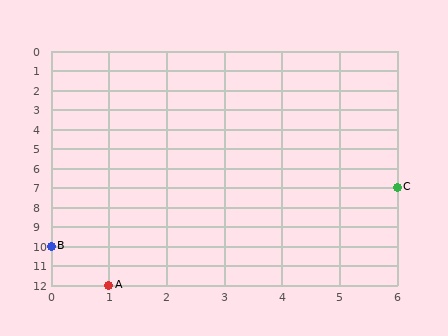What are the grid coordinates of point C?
Point C is at grid coordinates (6, 7).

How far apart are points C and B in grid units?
Points C and B are 6 columns and 3 rows apart (about 6.7 grid units diagonally).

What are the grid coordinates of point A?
Point A is at grid coordinates (1, 12).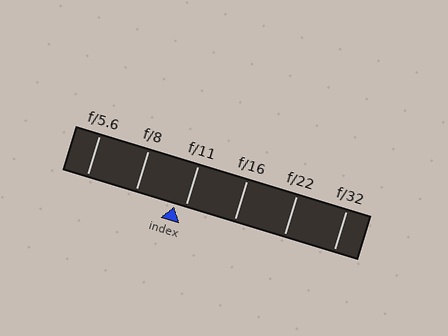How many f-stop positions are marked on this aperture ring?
There are 6 f-stop positions marked.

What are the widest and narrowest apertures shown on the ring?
The widest aperture shown is f/5.6 and the narrowest is f/32.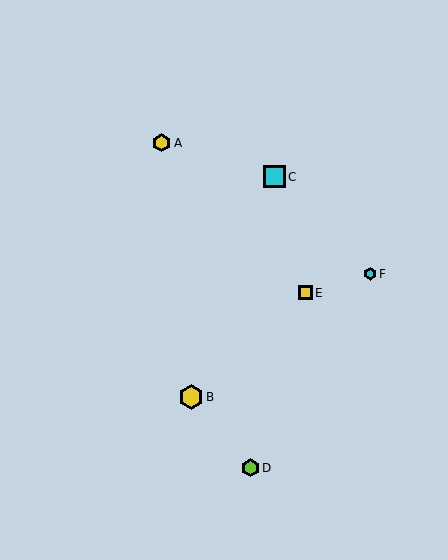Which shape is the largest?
The yellow hexagon (labeled B) is the largest.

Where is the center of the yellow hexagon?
The center of the yellow hexagon is at (162, 143).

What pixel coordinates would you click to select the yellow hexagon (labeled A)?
Click at (162, 143) to select the yellow hexagon A.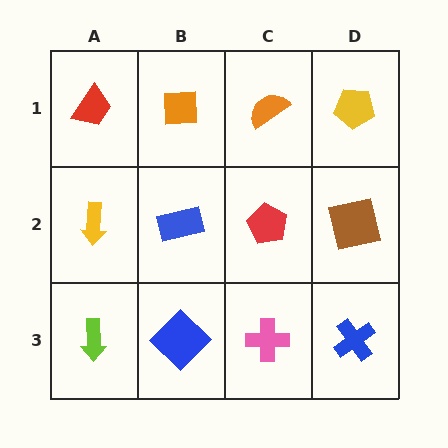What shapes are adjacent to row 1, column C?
A red pentagon (row 2, column C), an orange square (row 1, column B), a yellow pentagon (row 1, column D).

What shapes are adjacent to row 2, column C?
An orange semicircle (row 1, column C), a pink cross (row 3, column C), a blue rectangle (row 2, column B), a brown square (row 2, column D).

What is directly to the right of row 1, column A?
An orange square.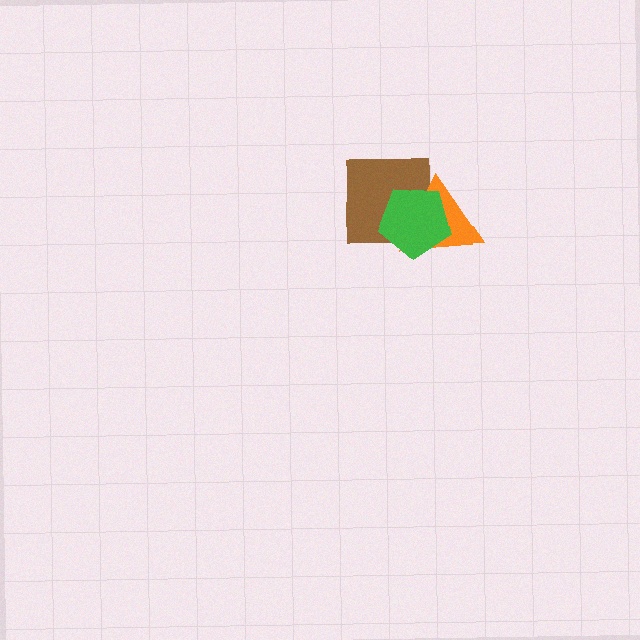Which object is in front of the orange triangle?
The green pentagon is in front of the orange triangle.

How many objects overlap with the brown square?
2 objects overlap with the brown square.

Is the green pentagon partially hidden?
No, no other shape covers it.